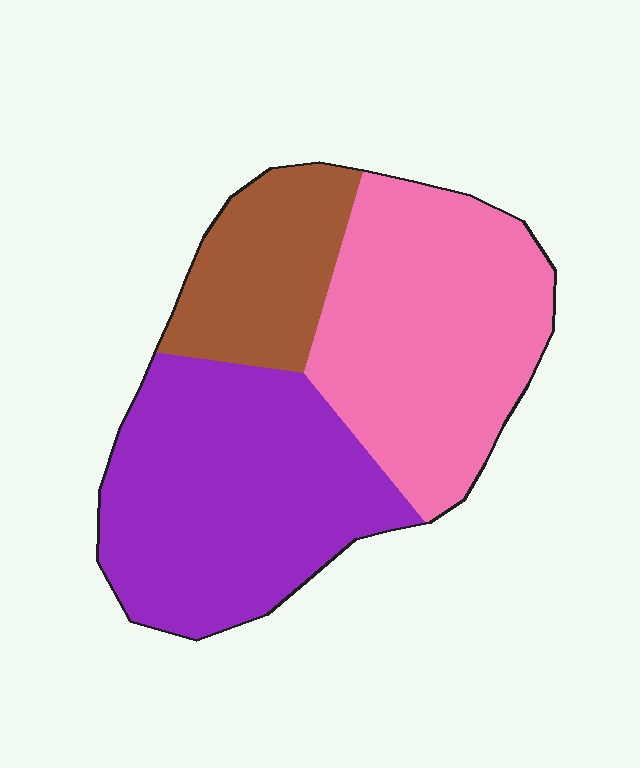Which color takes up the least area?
Brown, at roughly 20%.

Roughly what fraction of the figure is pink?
Pink covers about 40% of the figure.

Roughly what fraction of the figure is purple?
Purple takes up about two fifths (2/5) of the figure.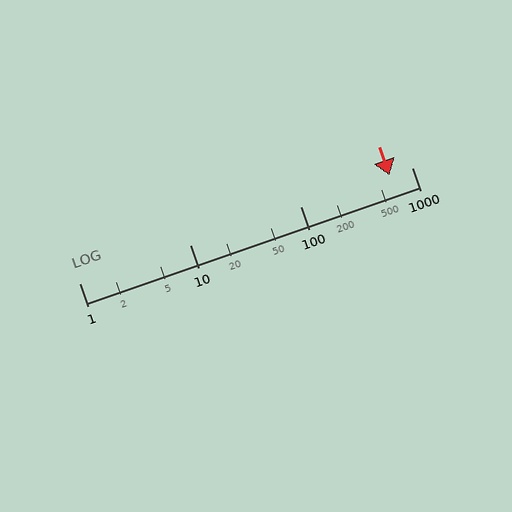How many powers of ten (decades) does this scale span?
The scale spans 3 decades, from 1 to 1000.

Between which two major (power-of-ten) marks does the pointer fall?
The pointer is between 100 and 1000.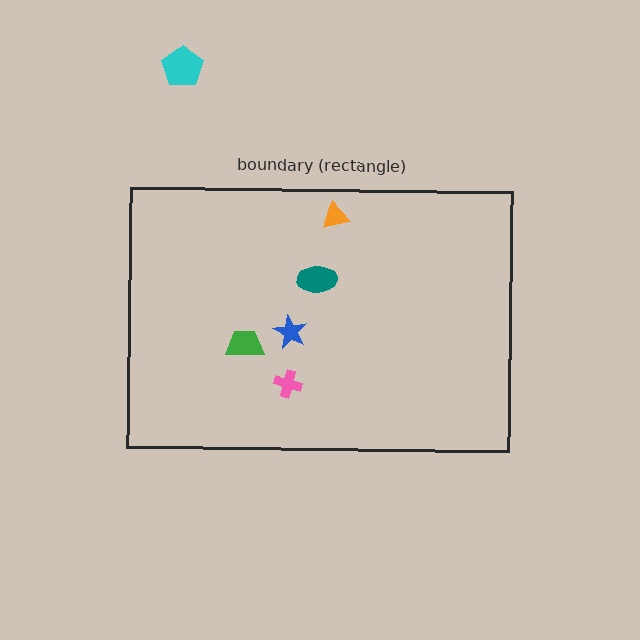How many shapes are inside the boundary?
5 inside, 1 outside.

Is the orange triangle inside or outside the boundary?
Inside.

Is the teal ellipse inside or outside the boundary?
Inside.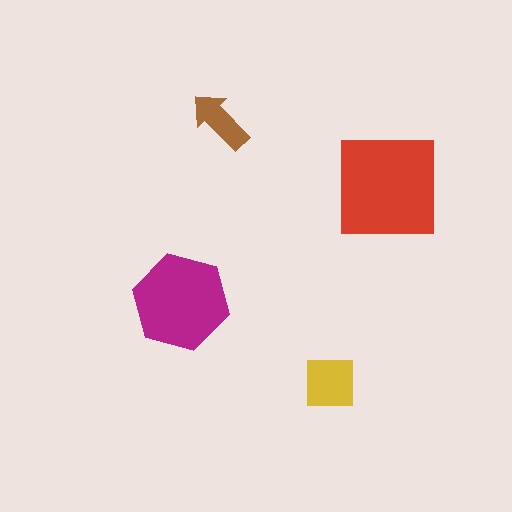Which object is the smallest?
The brown arrow.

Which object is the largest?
The red square.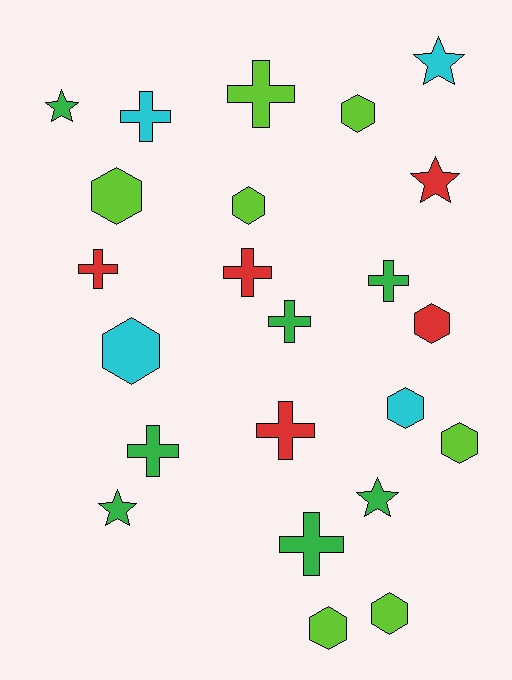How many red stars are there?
There is 1 red star.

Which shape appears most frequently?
Cross, with 9 objects.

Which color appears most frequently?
Lime, with 7 objects.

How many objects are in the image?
There are 23 objects.